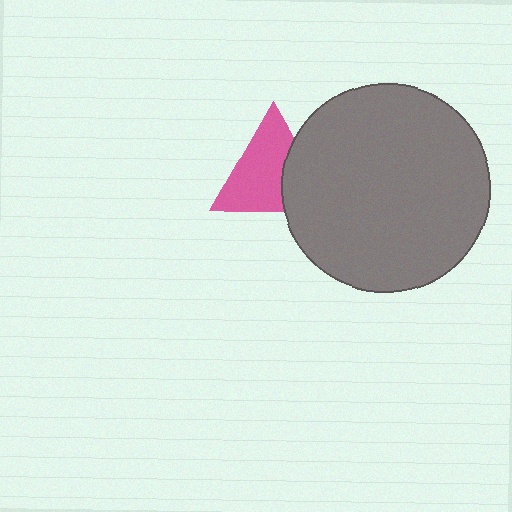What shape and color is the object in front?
The object in front is a gray circle.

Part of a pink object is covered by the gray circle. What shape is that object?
It is a triangle.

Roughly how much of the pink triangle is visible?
Most of it is visible (roughly 67%).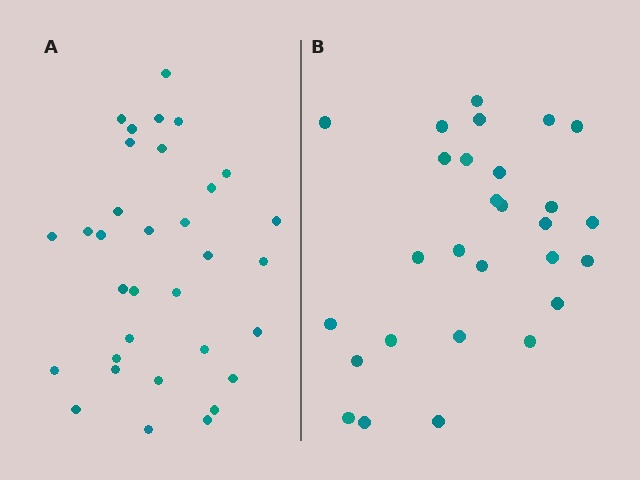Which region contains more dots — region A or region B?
Region A (the left region) has more dots.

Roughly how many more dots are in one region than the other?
Region A has about 5 more dots than region B.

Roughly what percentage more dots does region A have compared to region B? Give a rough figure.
About 20% more.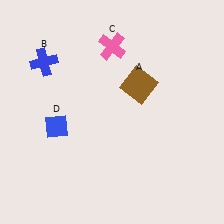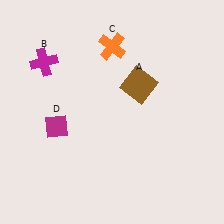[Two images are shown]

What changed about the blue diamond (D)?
In Image 1, D is blue. In Image 2, it changed to magenta.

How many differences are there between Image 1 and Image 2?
There are 3 differences between the two images.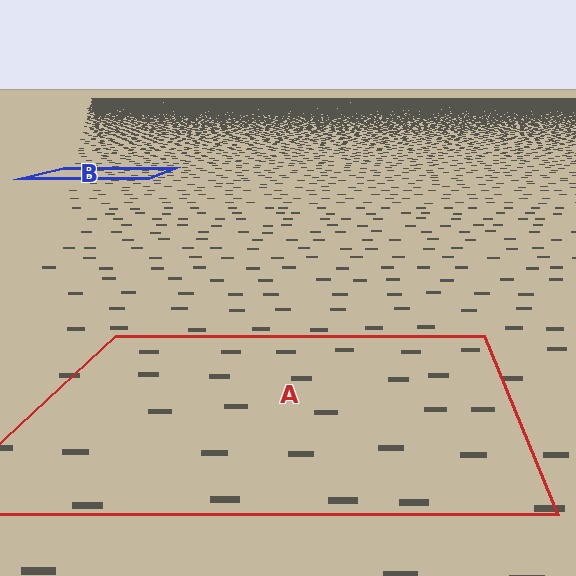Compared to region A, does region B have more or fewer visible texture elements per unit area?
Region B has more texture elements per unit area — they are packed more densely because it is farther away.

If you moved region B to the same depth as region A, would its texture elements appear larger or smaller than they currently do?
They would appear larger. At a closer depth, the same texture elements are projected at a bigger on-screen size.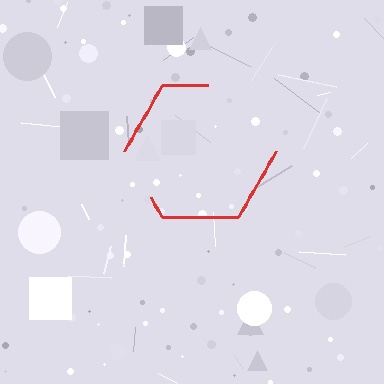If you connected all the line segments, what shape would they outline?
They would outline a hexagon.